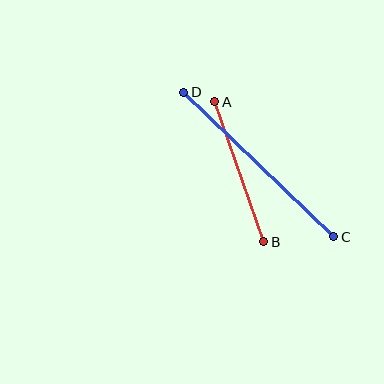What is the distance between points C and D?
The distance is approximately 208 pixels.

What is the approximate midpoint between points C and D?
The midpoint is at approximately (259, 165) pixels.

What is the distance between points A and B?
The distance is approximately 149 pixels.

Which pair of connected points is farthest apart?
Points C and D are farthest apart.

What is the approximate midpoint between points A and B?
The midpoint is at approximately (239, 172) pixels.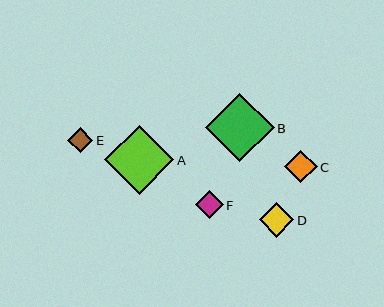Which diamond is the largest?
Diamond A is the largest with a size of approximately 69 pixels.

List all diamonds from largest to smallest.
From largest to smallest: A, B, D, C, F, E.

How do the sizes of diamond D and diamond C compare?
Diamond D and diamond C are approximately the same size.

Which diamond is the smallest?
Diamond E is the smallest with a size of approximately 26 pixels.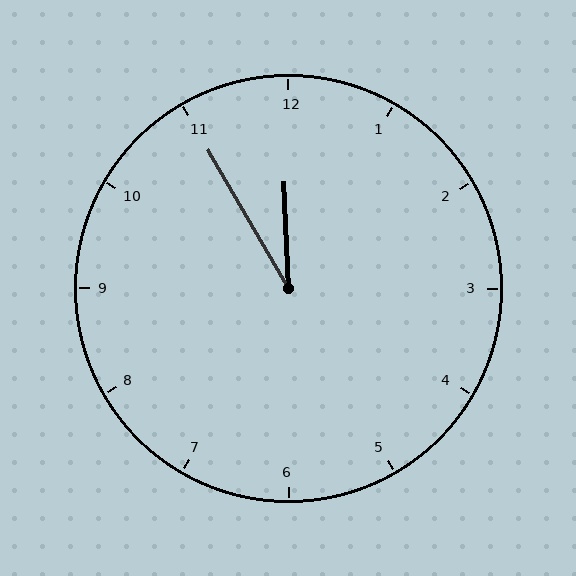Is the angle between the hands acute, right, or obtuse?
It is acute.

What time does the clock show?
11:55.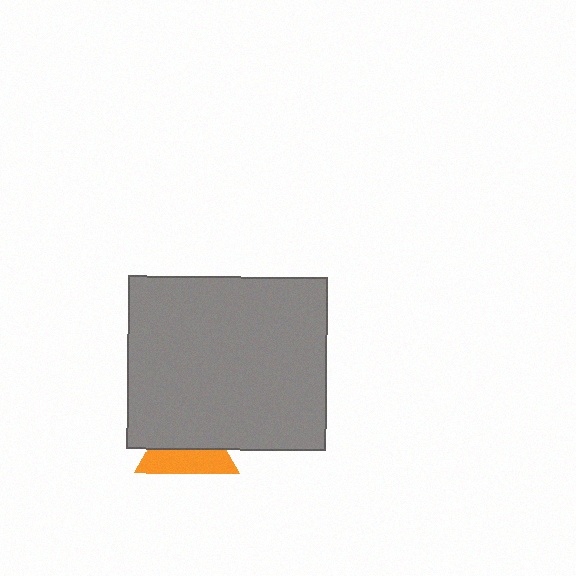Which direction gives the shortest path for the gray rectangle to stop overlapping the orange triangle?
Moving up gives the shortest separation.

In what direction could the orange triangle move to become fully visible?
The orange triangle could move down. That would shift it out from behind the gray rectangle entirely.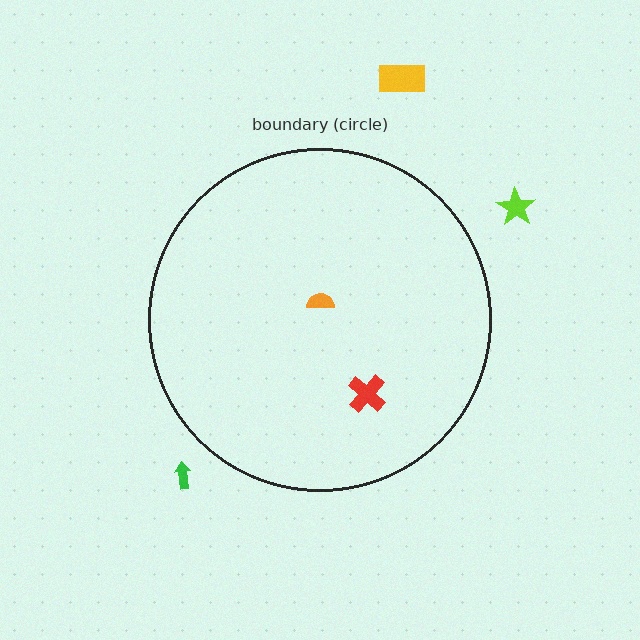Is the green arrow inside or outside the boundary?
Outside.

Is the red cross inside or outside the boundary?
Inside.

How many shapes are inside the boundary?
2 inside, 3 outside.